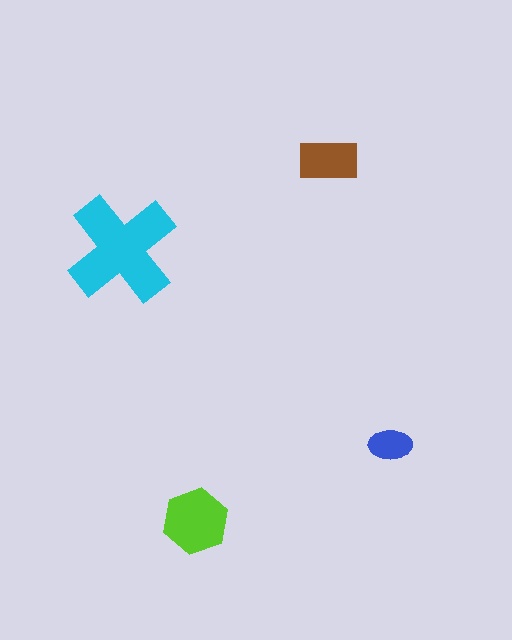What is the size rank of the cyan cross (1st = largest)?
1st.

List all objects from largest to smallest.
The cyan cross, the lime hexagon, the brown rectangle, the blue ellipse.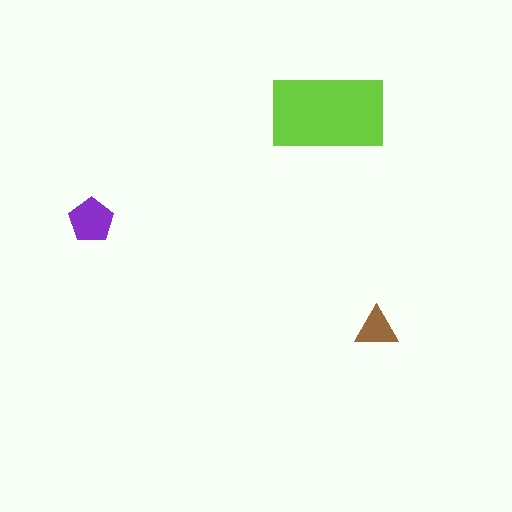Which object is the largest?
The lime rectangle.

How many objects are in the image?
There are 3 objects in the image.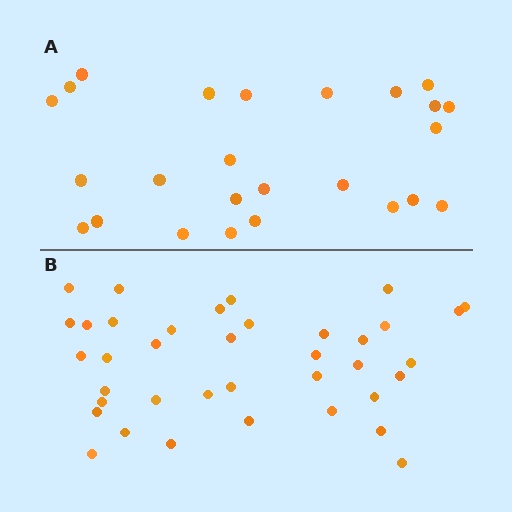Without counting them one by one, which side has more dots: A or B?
Region B (the bottom region) has more dots.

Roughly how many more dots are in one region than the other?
Region B has approximately 15 more dots than region A.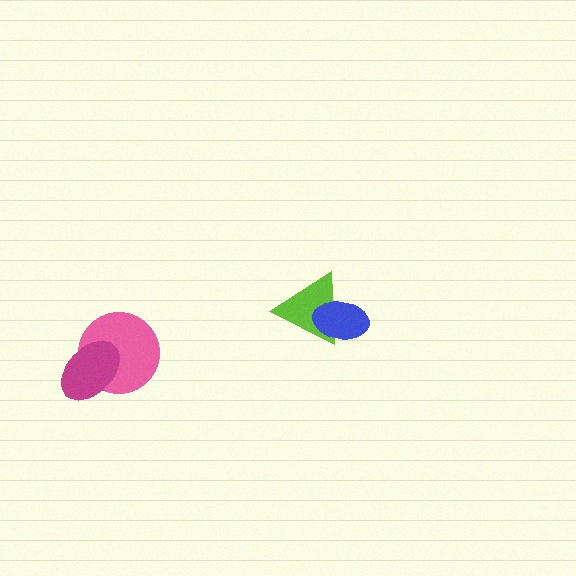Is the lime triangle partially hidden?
Yes, it is partially covered by another shape.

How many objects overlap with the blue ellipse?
1 object overlaps with the blue ellipse.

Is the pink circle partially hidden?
Yes, it is partially covered by another shape.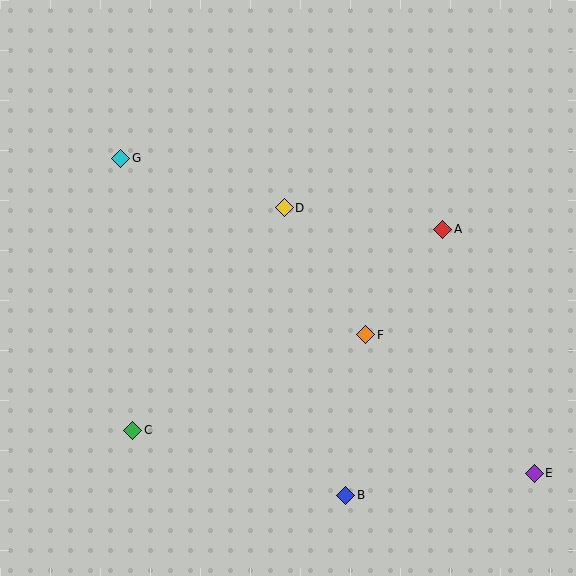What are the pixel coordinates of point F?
Point F is at (366, 335).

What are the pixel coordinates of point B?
Point B is at (346, 495).